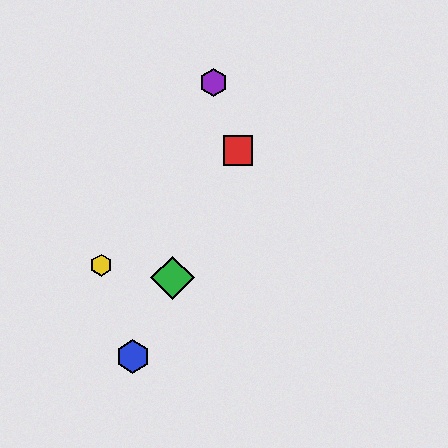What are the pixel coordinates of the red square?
The red square is at (238, 150).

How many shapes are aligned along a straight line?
3 shapes (the red square, the blue hexagon, the green diamond) are aligned along a straight line.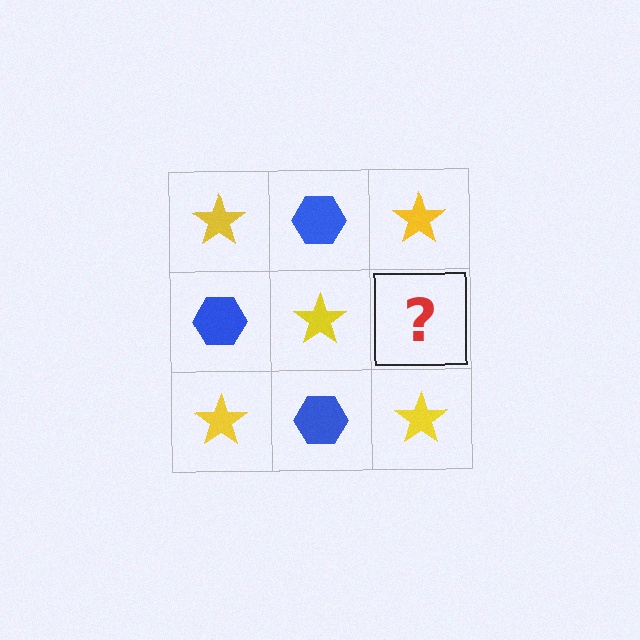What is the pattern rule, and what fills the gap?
The rule is that it alternates yellow star and blue hexagon in a checkerboard pattern. The gap should be filled with a blue hexagon.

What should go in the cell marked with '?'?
The missing cell should contain a blue hexagon.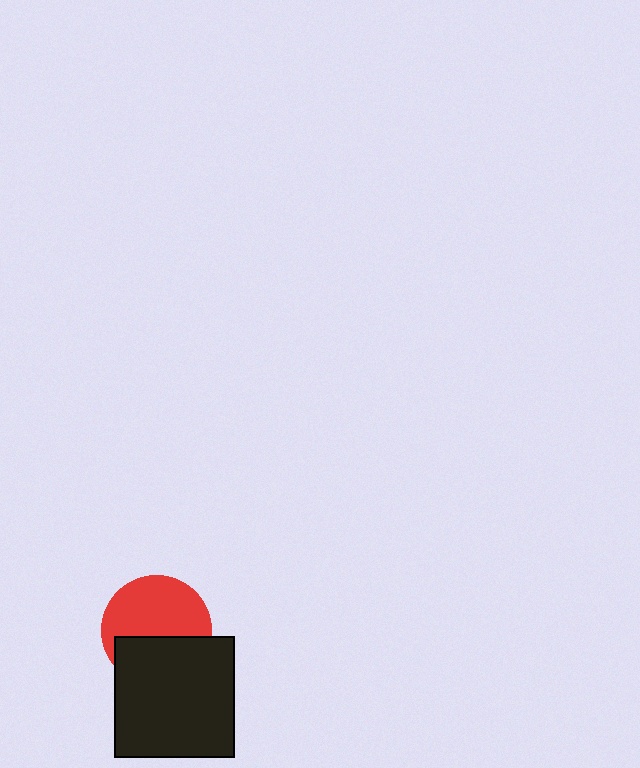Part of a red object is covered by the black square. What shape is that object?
It is a circle.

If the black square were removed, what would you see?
You would see the complete red circle.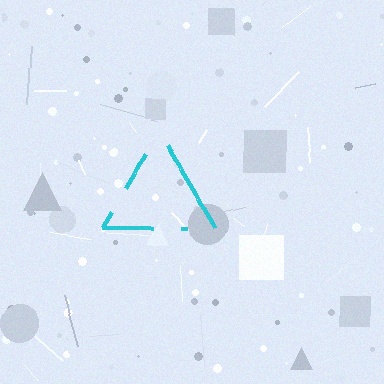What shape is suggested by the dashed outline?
The dashed outline suggests a triangle.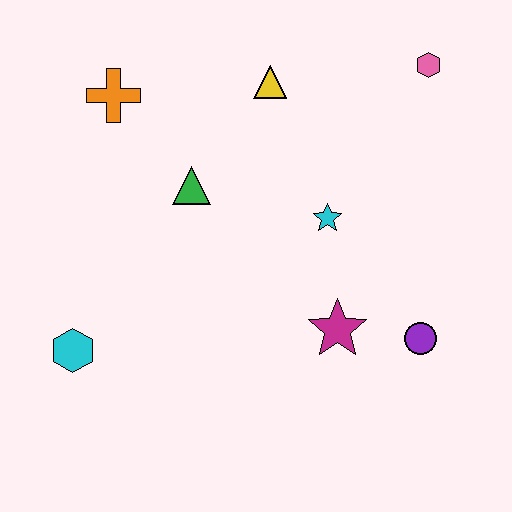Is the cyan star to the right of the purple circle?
No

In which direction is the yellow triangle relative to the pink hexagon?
The yellow triangle is to the left of the pink hexagon.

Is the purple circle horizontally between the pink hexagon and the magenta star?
Yes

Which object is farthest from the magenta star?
The orange cross is farthest from the magenta star.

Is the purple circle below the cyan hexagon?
No